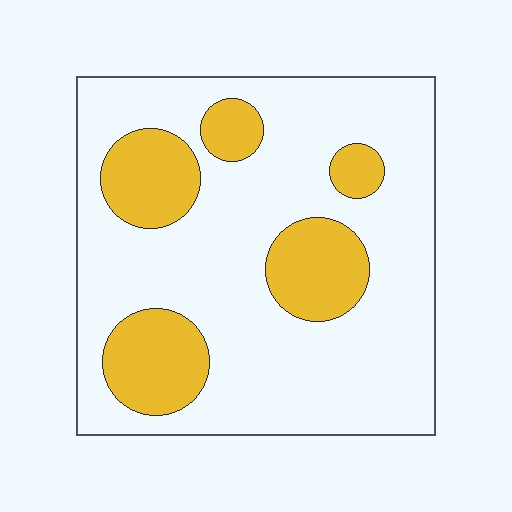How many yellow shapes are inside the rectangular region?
5.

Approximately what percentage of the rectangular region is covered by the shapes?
Approximately 25%.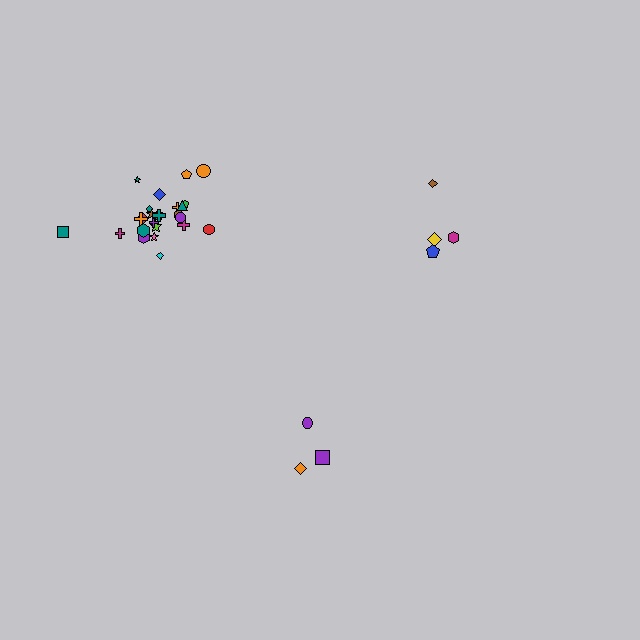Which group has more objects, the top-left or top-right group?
The top-left group.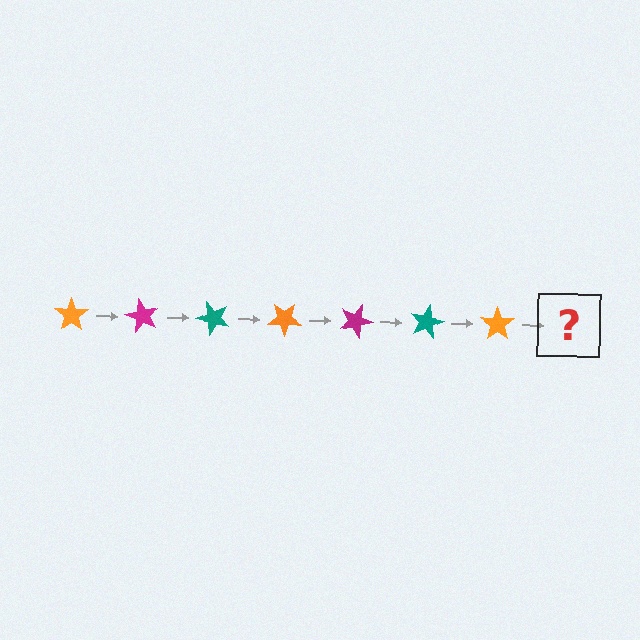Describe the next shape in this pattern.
It should be a magenta star, rotated 420 degrees from the start.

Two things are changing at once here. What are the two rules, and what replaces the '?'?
The two rules are that it rotates 60 degrees each step and the color cycles through orange, magenta, and teal. The '?' should be a magenta star, rotated 420 degrees from the start.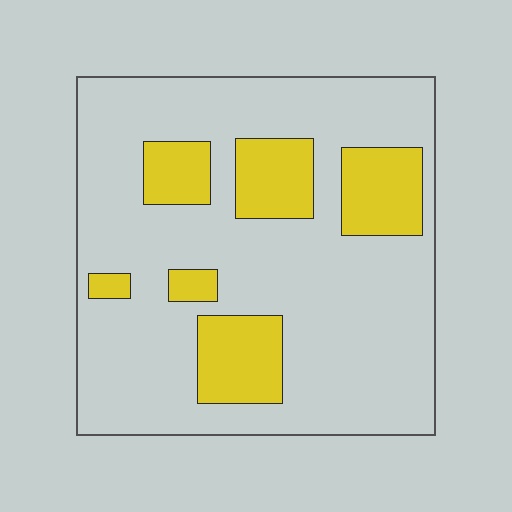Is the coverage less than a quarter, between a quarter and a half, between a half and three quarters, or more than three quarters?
Less than a quarter.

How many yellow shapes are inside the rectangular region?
6.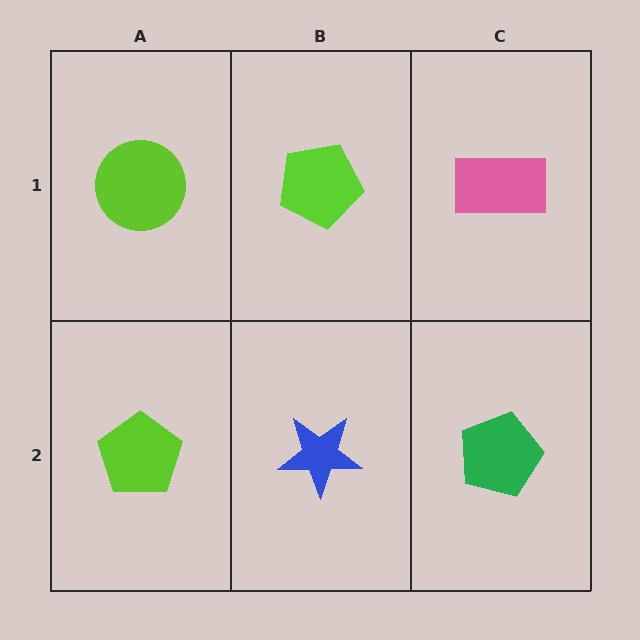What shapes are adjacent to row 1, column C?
A green pentagon (row 2, column C), a lime pentagon (row 1, column B).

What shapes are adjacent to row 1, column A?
A lime pentagon (row 2, column A), a lime pentagon (row 1, column B).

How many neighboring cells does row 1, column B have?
3.